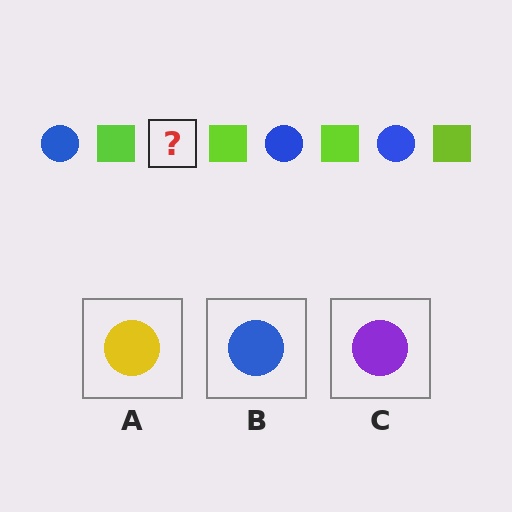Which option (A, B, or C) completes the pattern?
B.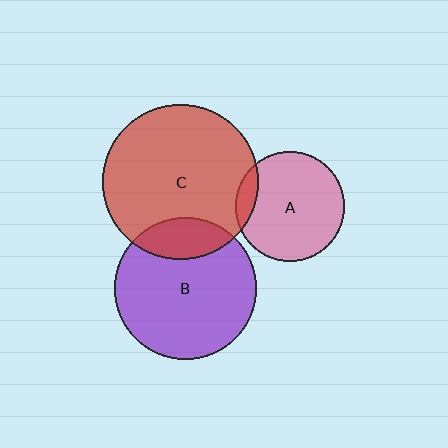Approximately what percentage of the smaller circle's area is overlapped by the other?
Approximately 10%.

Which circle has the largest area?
Circle C (red).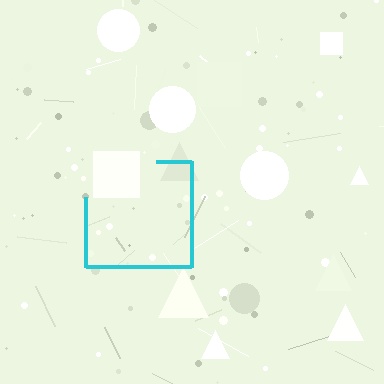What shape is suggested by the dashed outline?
The dashed outline suggests a square.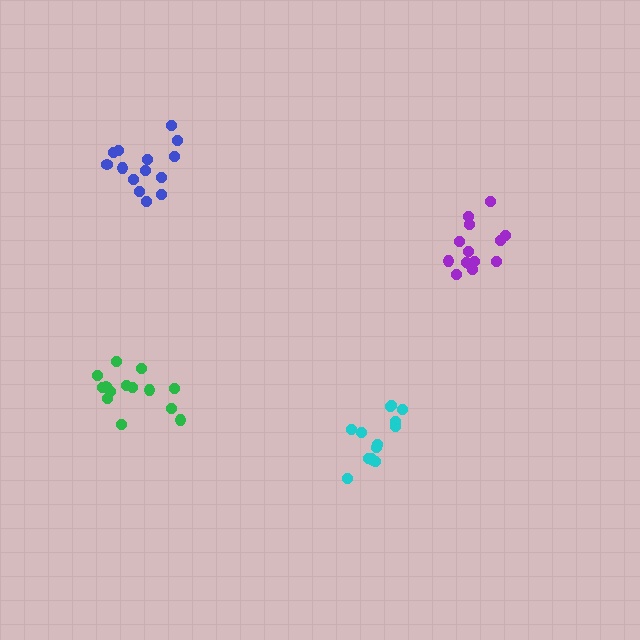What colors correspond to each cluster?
The clusters are colored: cyan, purple, blue, green.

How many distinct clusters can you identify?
There are 4 distinct clusters.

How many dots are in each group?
Group 1: 15 dots, Group 2: 14 dots, Group 3: 14 dots, Group 4: 14 dots (57 total).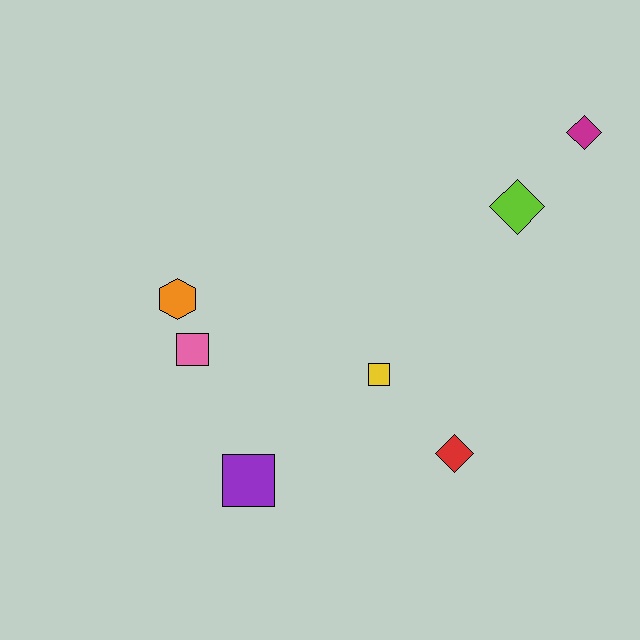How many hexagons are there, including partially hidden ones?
There is 1 hexagon.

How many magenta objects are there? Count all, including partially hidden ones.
There is 1 magenta object.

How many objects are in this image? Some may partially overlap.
There are 7 objects.